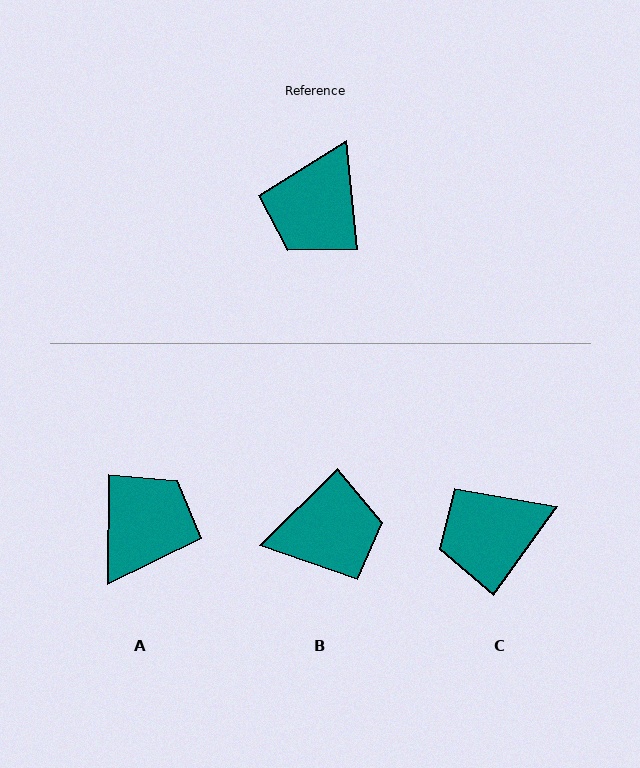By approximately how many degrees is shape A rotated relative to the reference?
Approximately 174 degrees counter-clockwise.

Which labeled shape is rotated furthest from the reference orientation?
A, about 174 degrees away.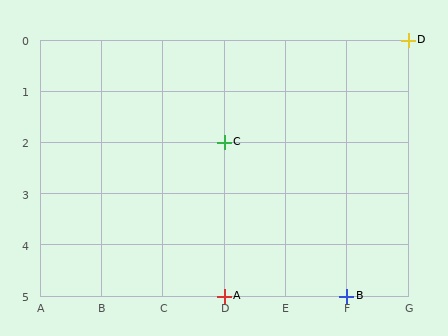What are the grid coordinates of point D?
Point D is at grid coordinates (G, 0).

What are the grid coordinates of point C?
Point C is at grid coordinates (D, 2).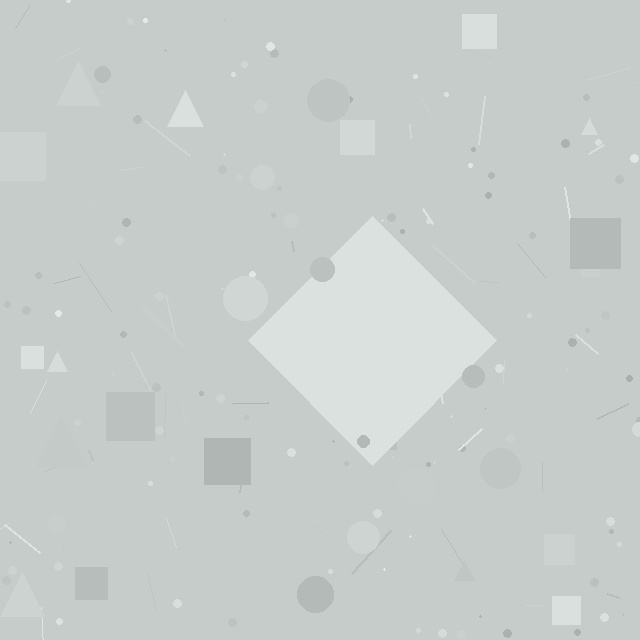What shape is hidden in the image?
A diamond is hidden in the image.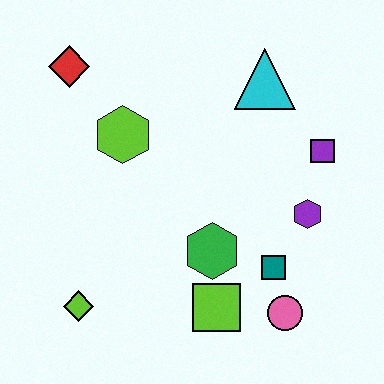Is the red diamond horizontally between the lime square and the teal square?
No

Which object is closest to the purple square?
The purple hexagon is closest to the purple square.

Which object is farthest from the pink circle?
The red diamond is farthest from the pink circle.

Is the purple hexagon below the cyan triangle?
Yes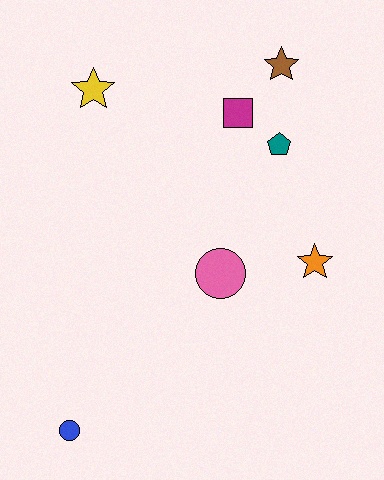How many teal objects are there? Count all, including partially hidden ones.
There is 1 teal object.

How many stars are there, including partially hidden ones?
There are 3 stars.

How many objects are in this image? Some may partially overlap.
There are 7 objects.